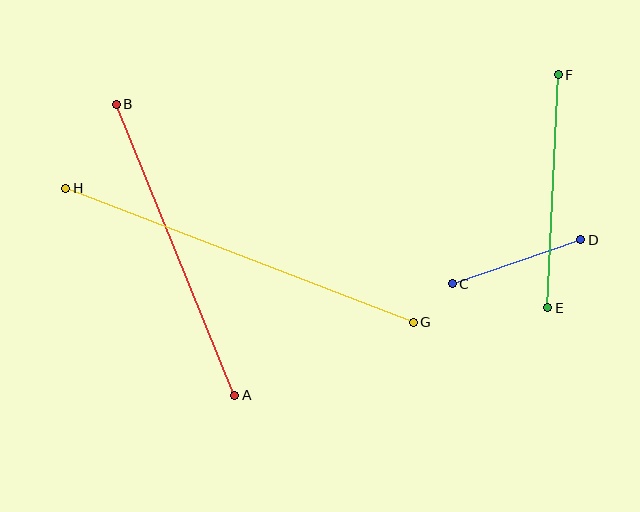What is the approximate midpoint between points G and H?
The midpoint is at approximately (239, 255) pixels.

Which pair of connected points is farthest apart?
Points G and H are farthest apart.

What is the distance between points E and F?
The distance is approximately 233 pixels.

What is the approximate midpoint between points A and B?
The midpoint is at approximately (175, 250) pixels.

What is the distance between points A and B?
The distance is approximately 314 pixels.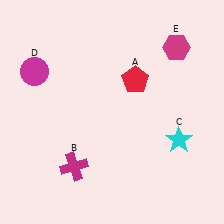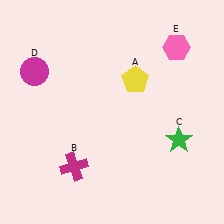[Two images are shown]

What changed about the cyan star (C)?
In Image 1, C is cyan. In Image 2, it changed to green.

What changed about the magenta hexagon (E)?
In Image 1, E is magenta. In Image 2, it changed to pink.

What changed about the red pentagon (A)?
In Image 1, A is red. In Image 2, it changed to yellow.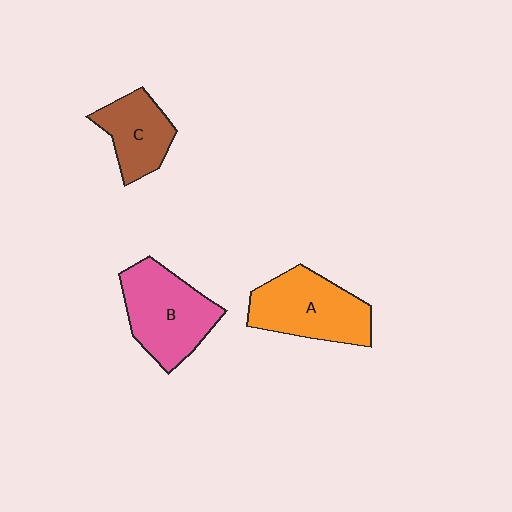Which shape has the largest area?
Shape B (pink).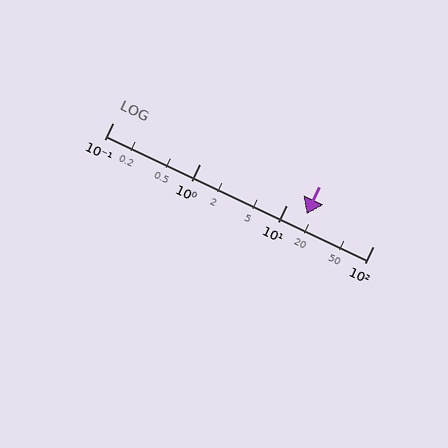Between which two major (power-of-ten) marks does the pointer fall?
The pointer is between 10 and 100.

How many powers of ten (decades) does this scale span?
The scale spans 3 decades, from 0.1 to 100.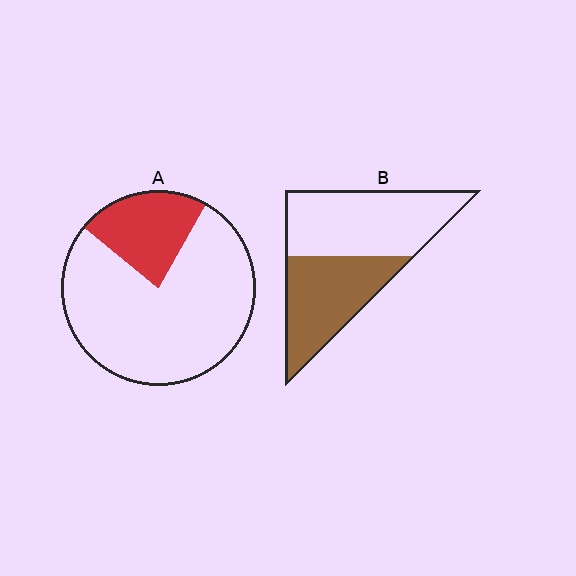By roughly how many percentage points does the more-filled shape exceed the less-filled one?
By roughly 20 percentage points (B over A).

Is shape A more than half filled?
No.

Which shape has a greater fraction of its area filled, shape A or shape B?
Shape B.